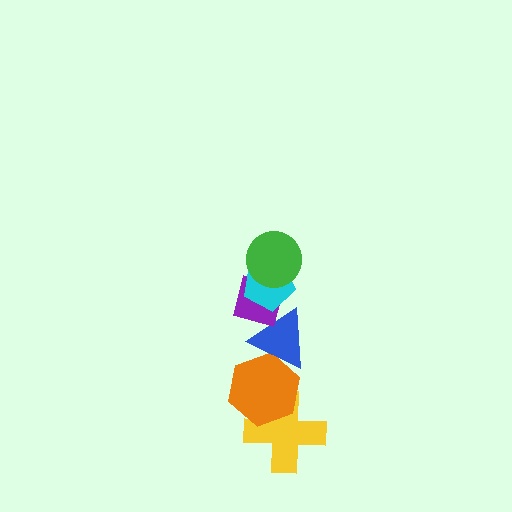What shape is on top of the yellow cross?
The orange hexagon is on top of the yellow cross.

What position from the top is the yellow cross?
The yellow cross is 6th from the top.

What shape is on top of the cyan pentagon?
The green circle is on top of the cyan pentagon.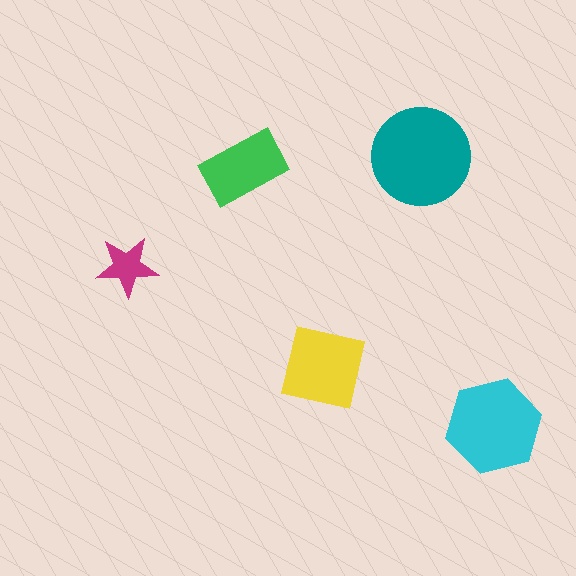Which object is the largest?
The teal circle.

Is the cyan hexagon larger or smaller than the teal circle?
Smaller.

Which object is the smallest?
The magenta star.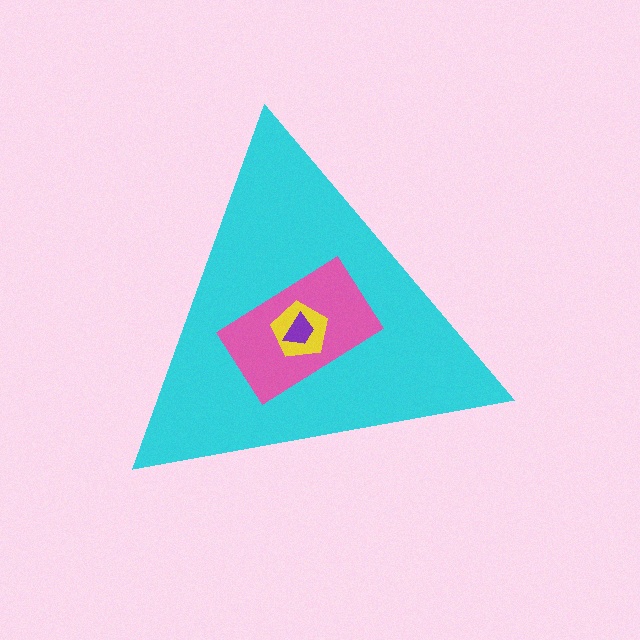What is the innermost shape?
The purple trapezoid.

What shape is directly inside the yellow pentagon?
The purple trapezoid.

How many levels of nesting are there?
4.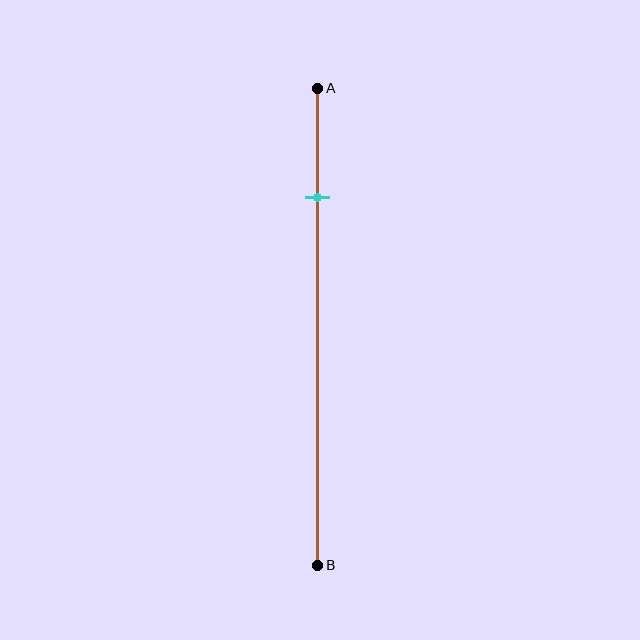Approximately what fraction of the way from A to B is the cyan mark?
The cyan mark is approximately 25% of the way from A to B.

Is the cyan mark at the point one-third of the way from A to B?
No, the mark is at about 25% from A, not at the 33% one-third point.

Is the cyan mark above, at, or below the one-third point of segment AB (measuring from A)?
The cyan mark is above the one-third point of segment AB.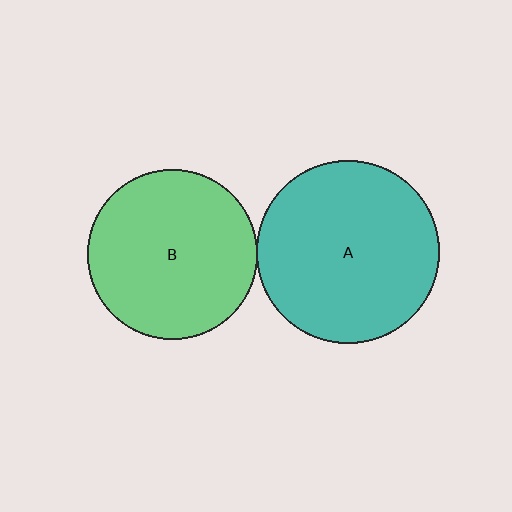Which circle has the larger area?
Circle A (teal).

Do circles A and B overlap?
Yes.